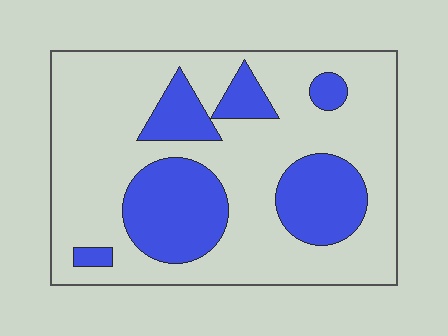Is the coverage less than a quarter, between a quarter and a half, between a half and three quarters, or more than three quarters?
Between a quarter and a half.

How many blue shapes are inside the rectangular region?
6.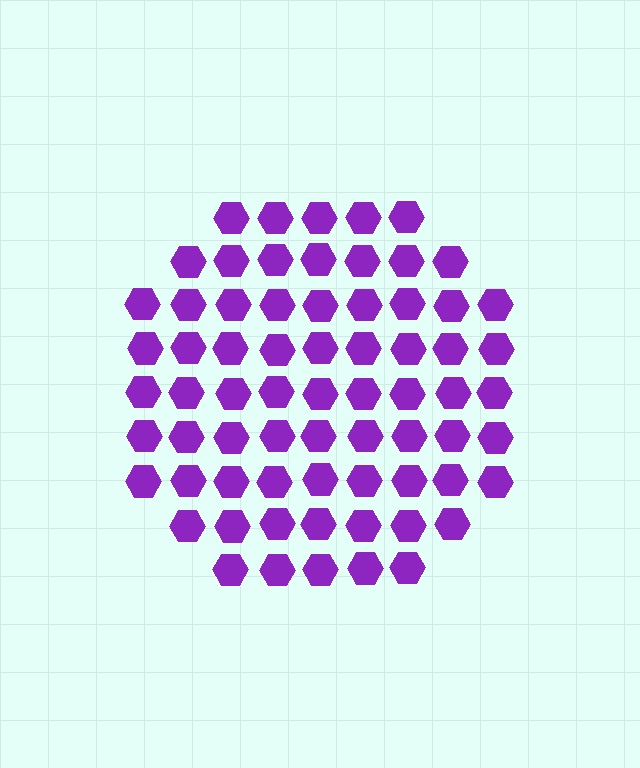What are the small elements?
The small elements are hexagons.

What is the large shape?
The large shape is a circle.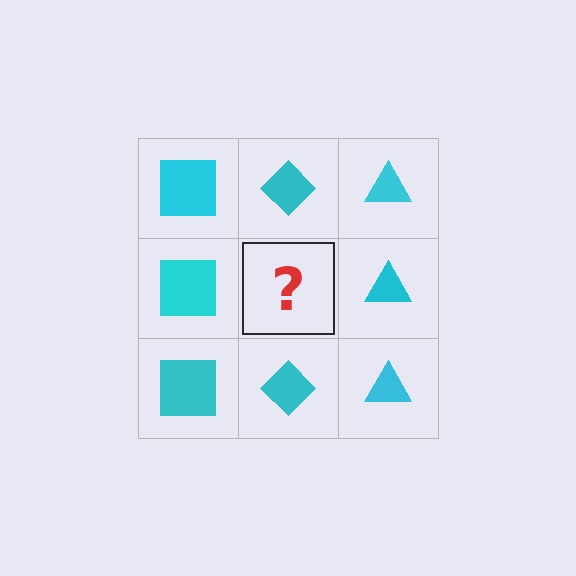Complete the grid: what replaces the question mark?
The question mark should be replaced with a cyan diamond.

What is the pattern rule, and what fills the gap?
The rule is that each column has a consistent shape. The gap should be filled with a cyan diamond.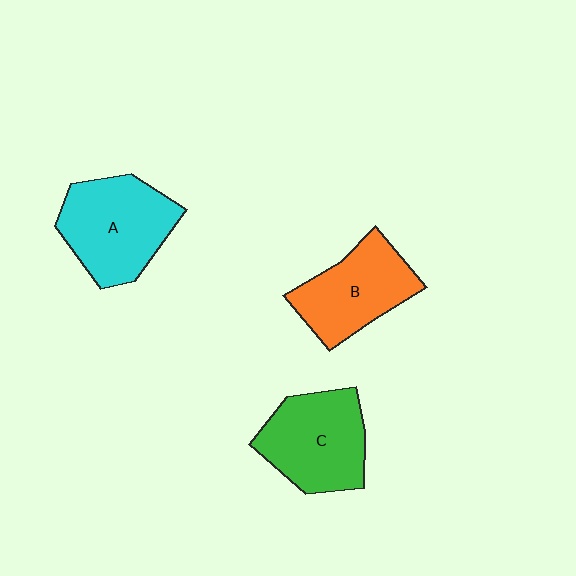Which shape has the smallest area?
Shape B (orange).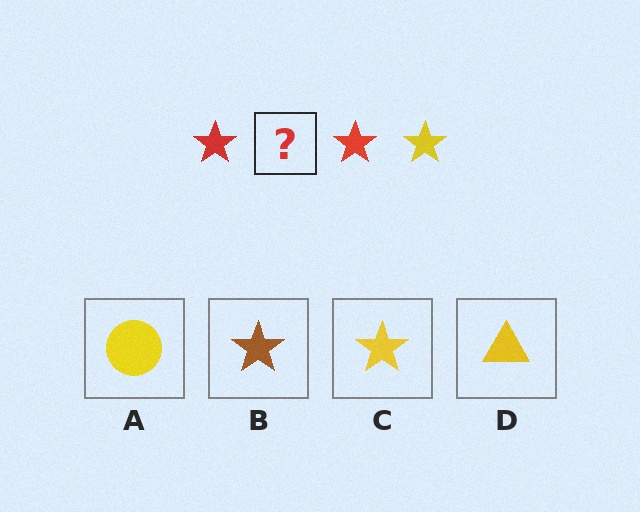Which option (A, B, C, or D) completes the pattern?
C.